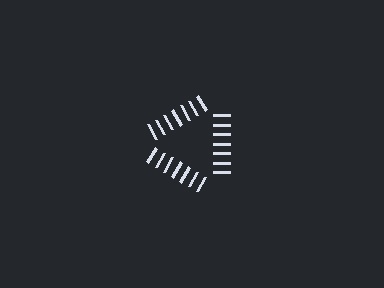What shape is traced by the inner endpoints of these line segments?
An illusory triangle — the line segments terminate on its edges but no continuous stroke is drawn.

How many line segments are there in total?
21 — 7 along each of the 3 edges.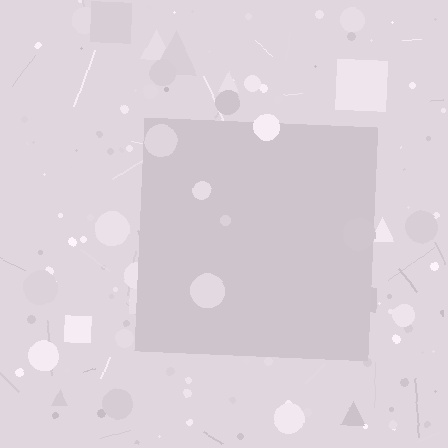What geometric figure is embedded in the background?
A square is embedded in the background.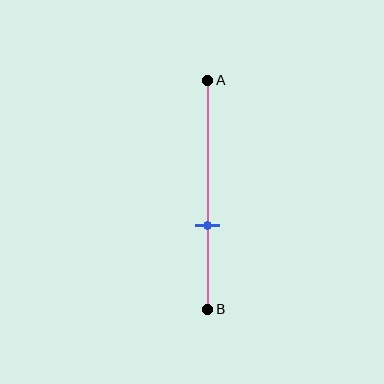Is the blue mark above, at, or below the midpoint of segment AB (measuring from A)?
The blue mark is below the midpoint of segment AB.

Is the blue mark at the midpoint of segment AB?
No, the mark is at about 65% from A, not at the 50% midpoint.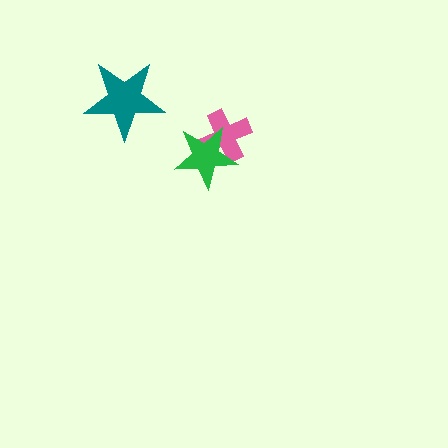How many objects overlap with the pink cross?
1 object overlaps with the pink cross.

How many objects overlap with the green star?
1 object overlaps with the green star.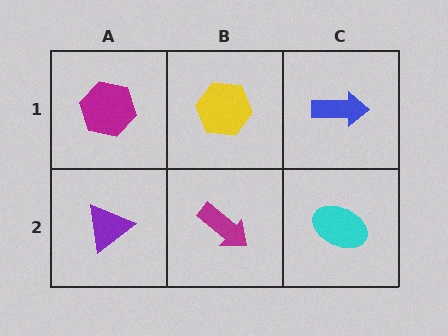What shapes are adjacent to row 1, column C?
A cyan ellipse (row 2, column C), a yellow hexagon (row 1, column B).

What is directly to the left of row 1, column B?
A magenta hexagon.